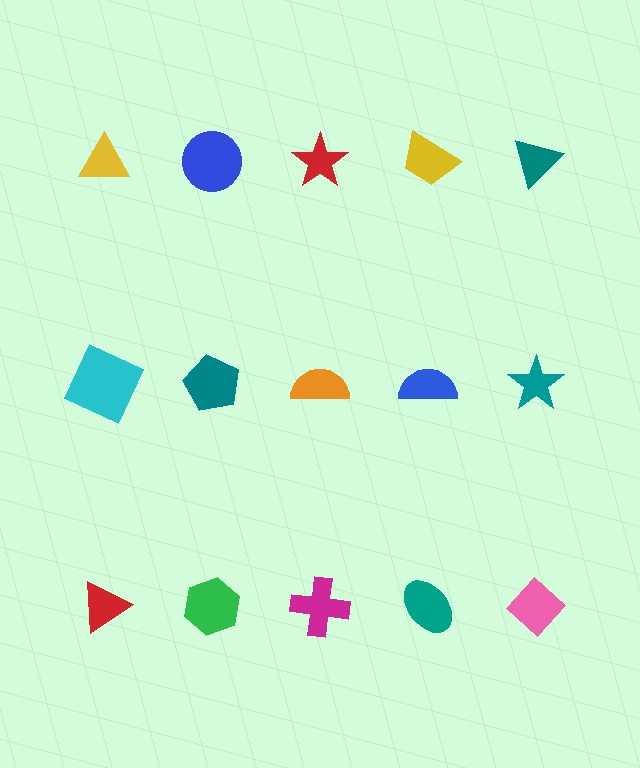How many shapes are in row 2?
5 shapes.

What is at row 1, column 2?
A blue circle.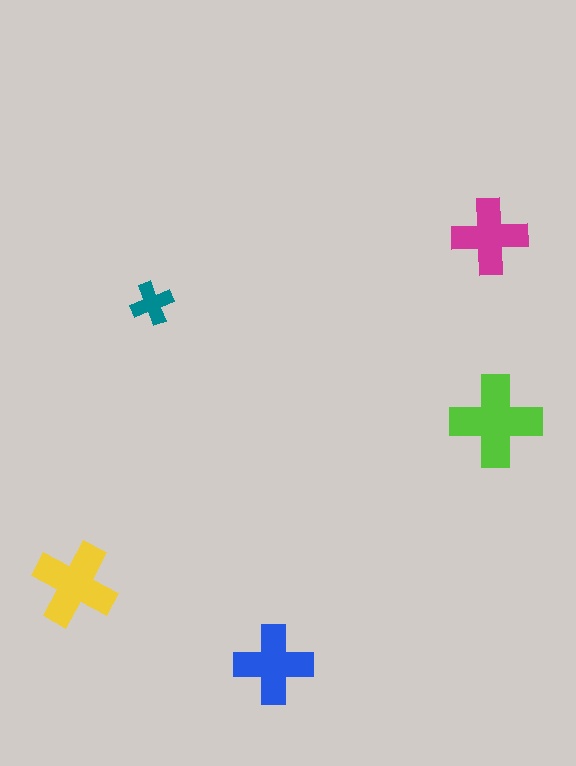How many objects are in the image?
There are 5 objects in the image.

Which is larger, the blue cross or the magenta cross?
The blue one.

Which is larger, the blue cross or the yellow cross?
The yellow one.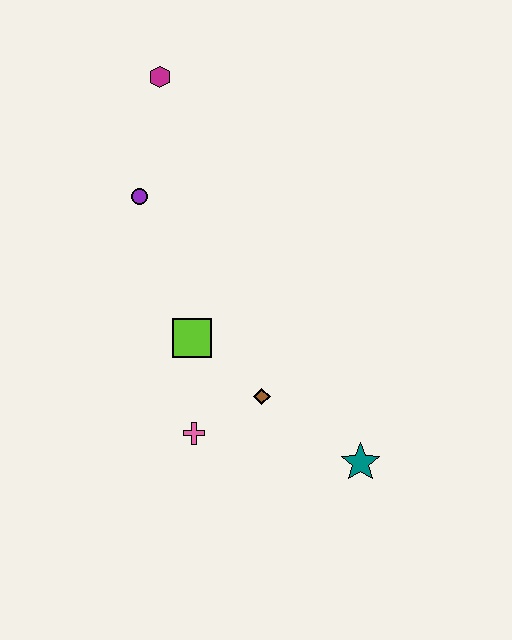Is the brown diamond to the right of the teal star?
No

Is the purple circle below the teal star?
No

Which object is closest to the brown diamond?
The pink cross is closest to the brown diamond.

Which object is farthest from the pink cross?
The magenta hexagon is farthest from the pink cross.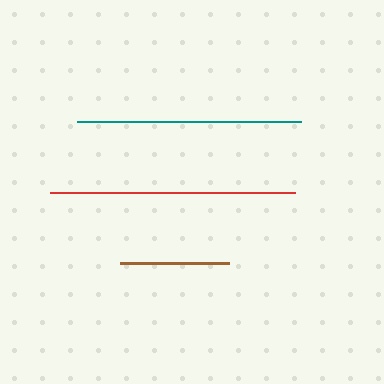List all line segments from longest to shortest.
From longest to shortest: red, teal, brown.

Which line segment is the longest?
The red line is the longest at approximately 244 pixels.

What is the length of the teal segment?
The teal segment is approximately 224 pixels long.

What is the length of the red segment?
The red segment is approximately 244 pixels long.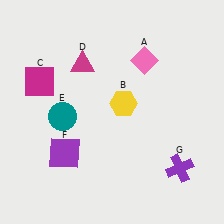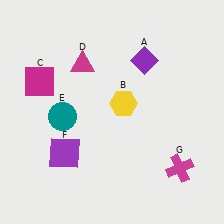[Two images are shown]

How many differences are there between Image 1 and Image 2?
There are 2 differences between the two images.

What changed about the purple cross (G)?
In Image 1, G is purple. In Image 2, it changed to magenta.